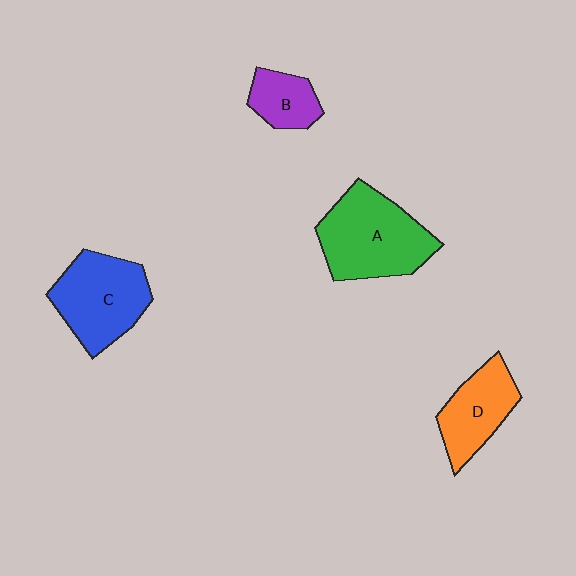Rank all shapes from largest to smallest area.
From largest to smallest: A (green), C (blue), D (orange), B (purple).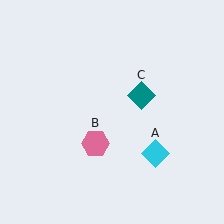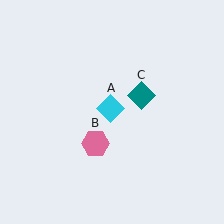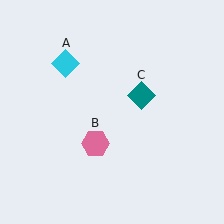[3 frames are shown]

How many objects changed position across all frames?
1 object changed position: cyan diamond (object A).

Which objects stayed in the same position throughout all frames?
Pink hexagon (object B) and teal diamond (object C) remained stationary.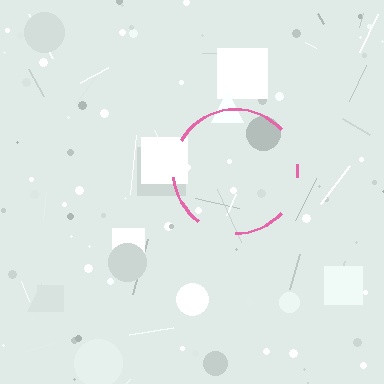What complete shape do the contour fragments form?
The contour fragments form a circle.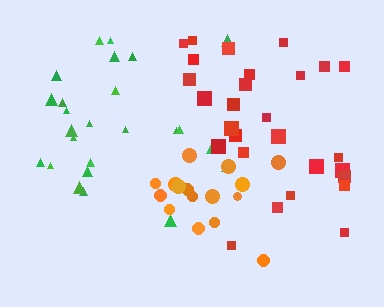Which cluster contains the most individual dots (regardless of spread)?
Red (28).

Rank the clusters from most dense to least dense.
orange, red, green.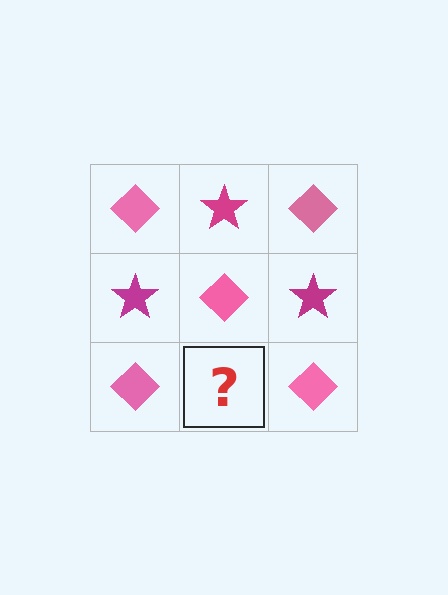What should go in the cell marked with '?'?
The missing cell should contain a magenta star.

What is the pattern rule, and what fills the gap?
The rule is that it alternates pink diamond and magenta star in a checkerboard pattern. The gap should be filled with a magenta star.